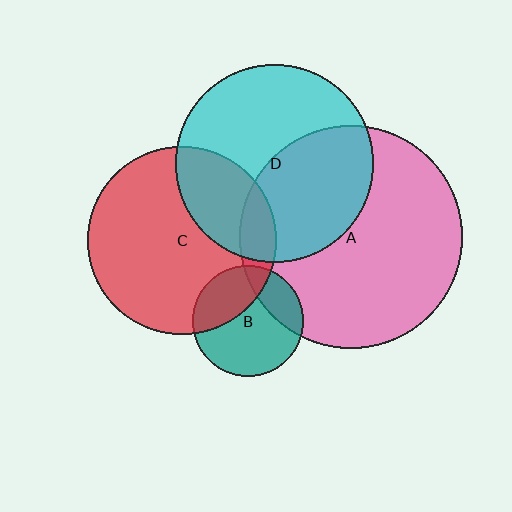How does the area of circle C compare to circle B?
Approximately 2.9 times.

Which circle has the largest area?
Circle A (pink).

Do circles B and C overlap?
Yes.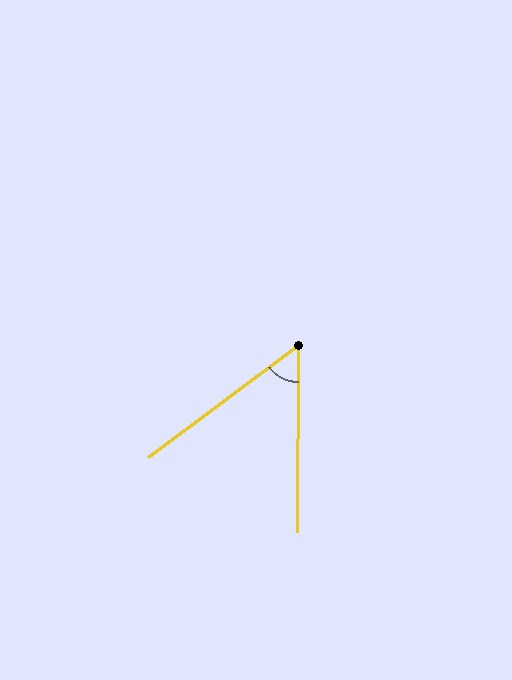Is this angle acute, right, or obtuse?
It is acute.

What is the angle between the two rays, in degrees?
Approximately 53 degrees.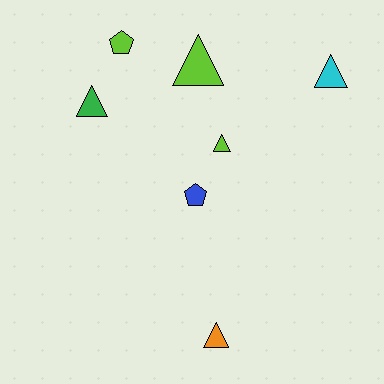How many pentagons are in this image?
There are 2 pentagons.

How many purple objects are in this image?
There are no purple objects.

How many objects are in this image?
There are 7 objects.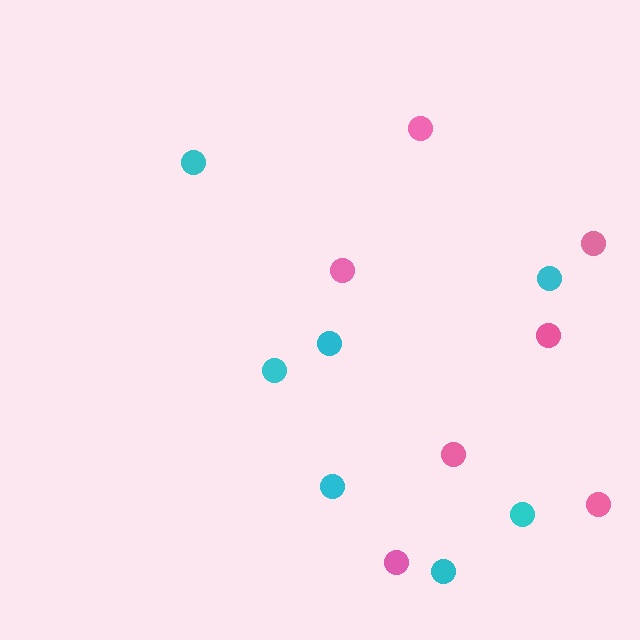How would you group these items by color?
There are 2 groups: one group of pink circles (7) and one group of cyan circles (7).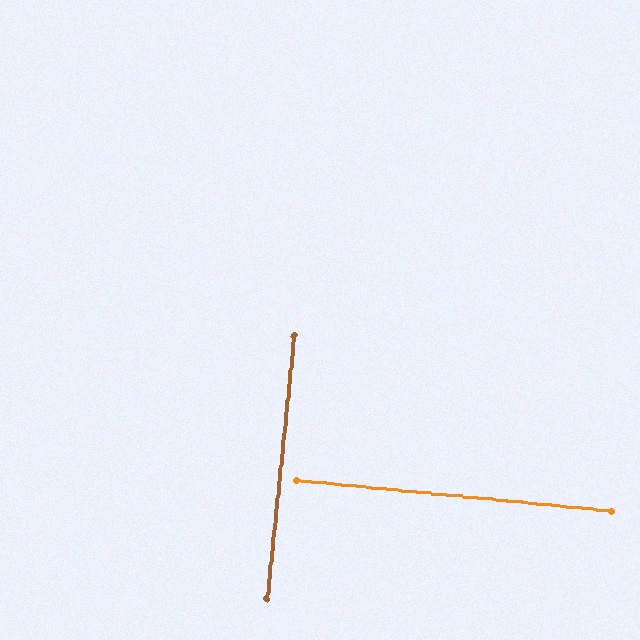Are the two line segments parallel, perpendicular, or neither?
Perpendicular — they meet at approximately 90°.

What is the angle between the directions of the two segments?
Approximately 90 degrees.